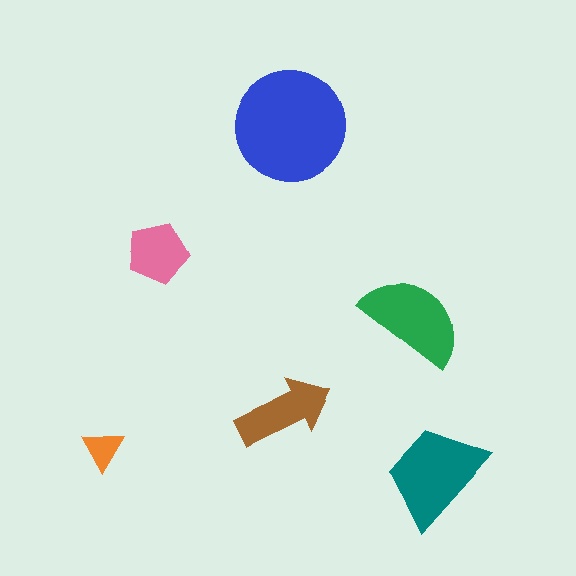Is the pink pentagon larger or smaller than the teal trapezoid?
Smaller.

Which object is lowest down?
The teal trapezoid is bottommost.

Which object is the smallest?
The orange triangle.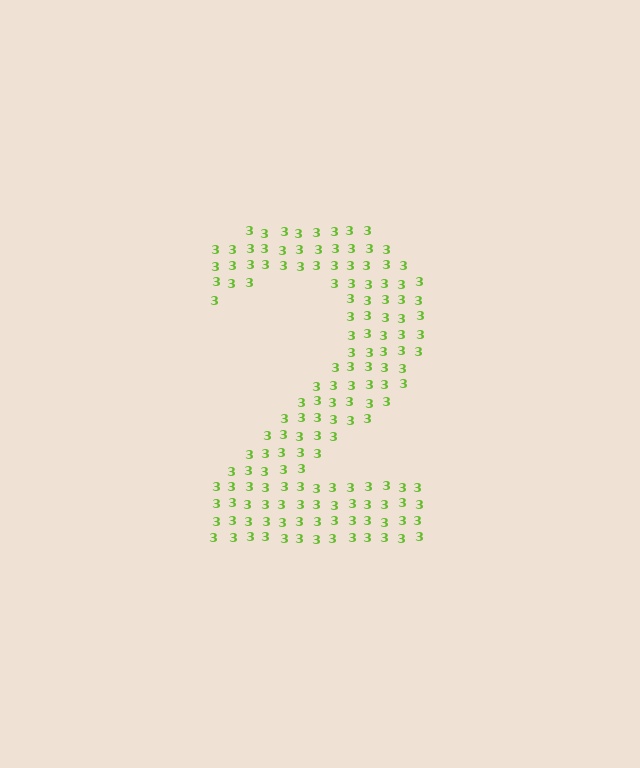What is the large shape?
The large shape is the digit 2.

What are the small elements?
The small elements are digit 3's.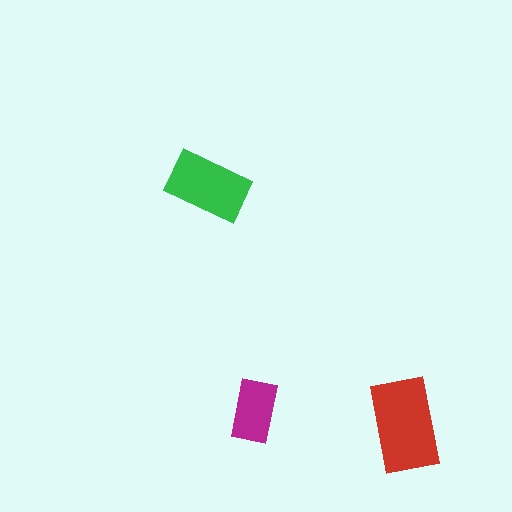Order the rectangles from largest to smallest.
the red one, the green one, the magenta one.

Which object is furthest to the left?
The green rectangle is leftmost.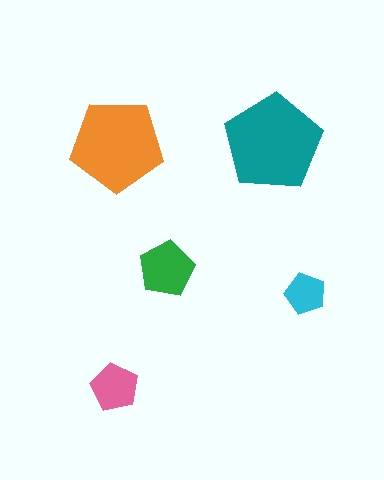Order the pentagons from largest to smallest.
the teal one, the orange one, the green one, the pink one, the cyan one.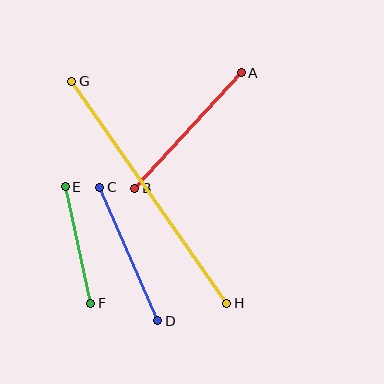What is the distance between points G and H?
The distance is approximately 271 pixels.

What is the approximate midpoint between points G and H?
The midpoint is at approximately (149, 192) pixels.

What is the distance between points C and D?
The distance is approximately 145 pixels.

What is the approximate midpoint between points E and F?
The midpoint is at approximately (78, 245) pixels.